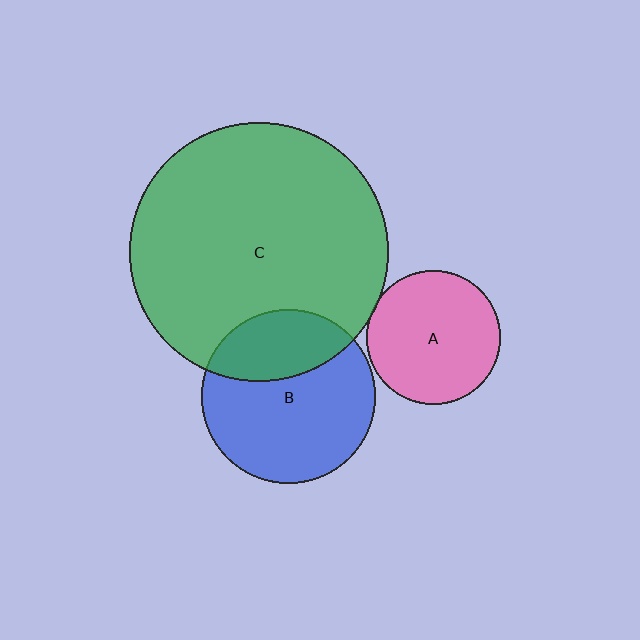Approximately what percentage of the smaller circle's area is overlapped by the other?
Approximately 5%.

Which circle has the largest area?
Circle C (green).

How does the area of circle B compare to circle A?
Approximately 1.7 times.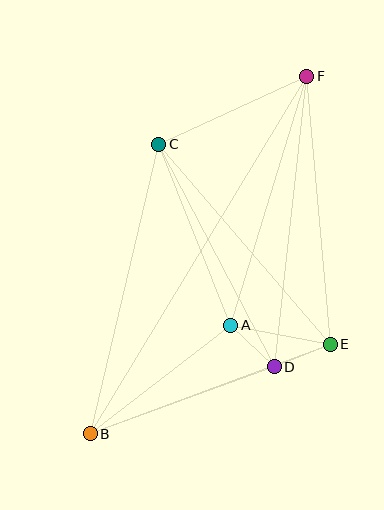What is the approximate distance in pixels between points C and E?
The distance between C and E is approximately 263 pixels.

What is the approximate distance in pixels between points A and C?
The distance between A and C is approximately 194 pixels.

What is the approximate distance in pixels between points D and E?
The distance between D and E is approximately 60 pixels.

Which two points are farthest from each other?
Points B and F are farthest from each other.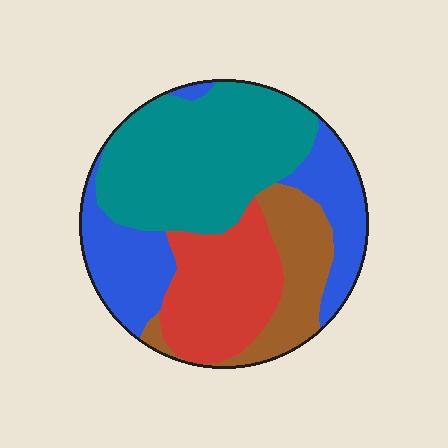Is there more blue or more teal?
Teal.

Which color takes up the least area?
Brown, at roughly 15%.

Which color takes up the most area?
Teal, at roughly 35%.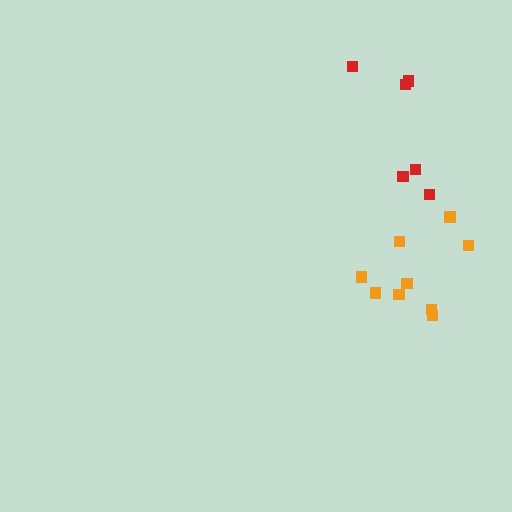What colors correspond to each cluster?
The clusters are colored: orange, red.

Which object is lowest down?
The orange cluster is bottommost.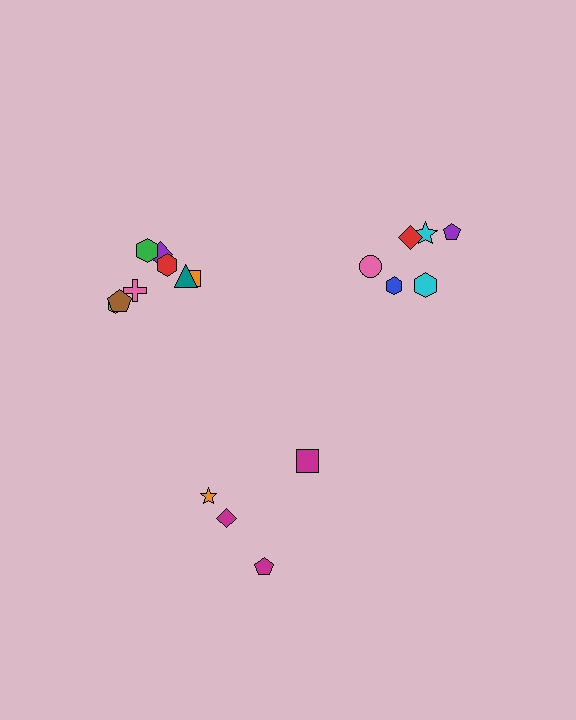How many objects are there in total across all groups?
There are 18 objects.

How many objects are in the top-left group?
There are 8 objects.